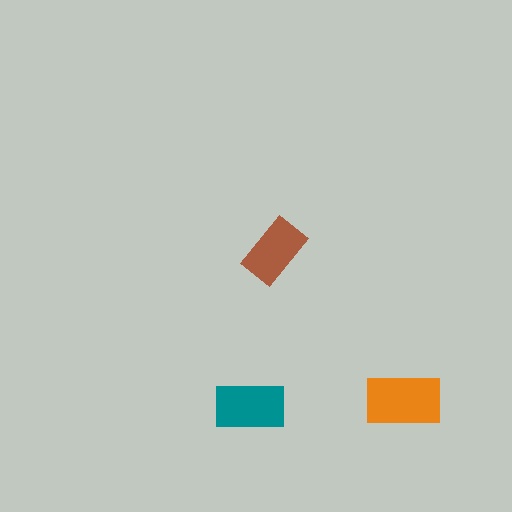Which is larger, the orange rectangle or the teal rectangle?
The orange one.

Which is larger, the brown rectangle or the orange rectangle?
The orange one.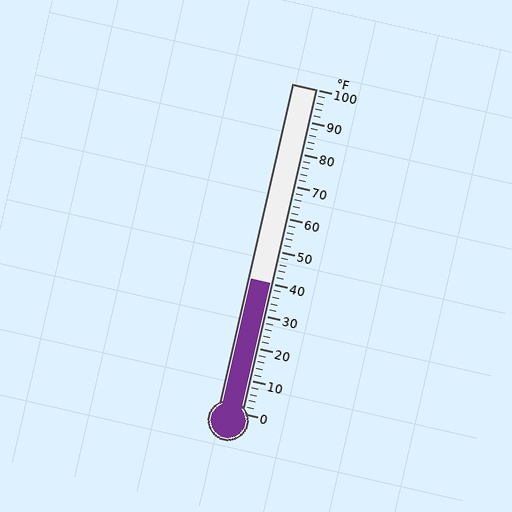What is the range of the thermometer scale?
The thermometer scale ranges from 0°F to 100°F.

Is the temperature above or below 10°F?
The temperature is above 10°F.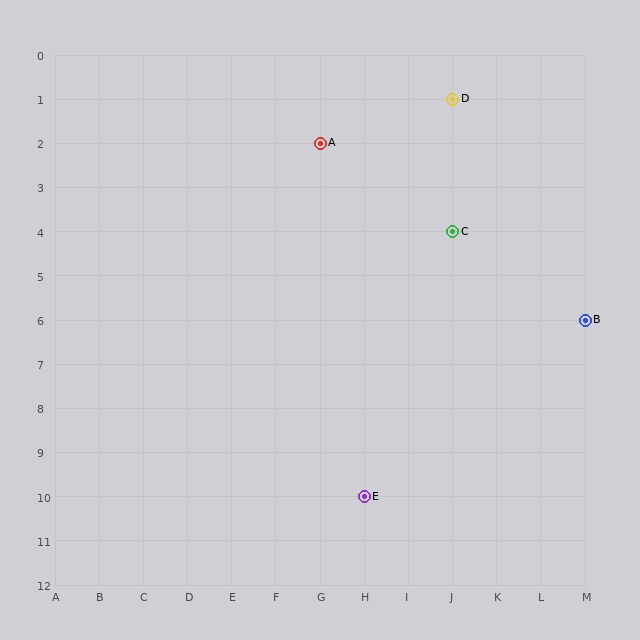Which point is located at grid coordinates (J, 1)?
Point D is at (J, 1).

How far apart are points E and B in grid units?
Points E and B are 5 columns and 4 rows apart (about 6.4 grid units diagonally).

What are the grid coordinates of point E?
Point E is at grid coordinates (H, 10).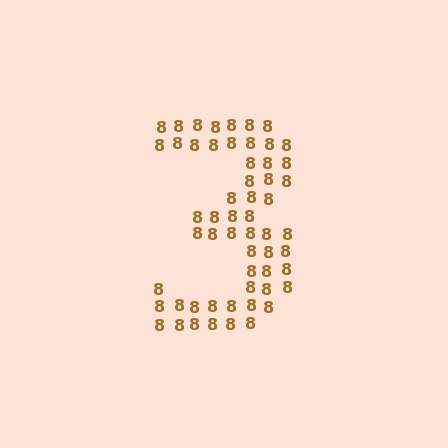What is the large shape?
The large shape is the digit 3.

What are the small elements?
The small elements are digit 8's.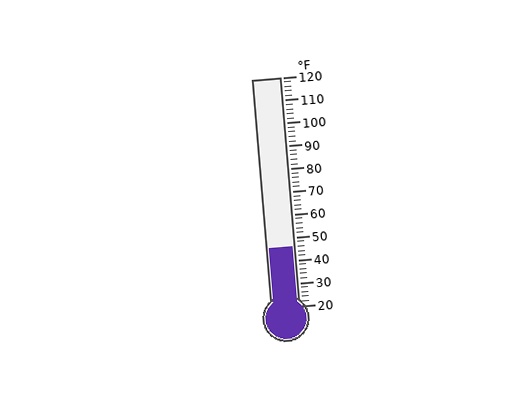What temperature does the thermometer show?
The thermometer shows approximately 46°F.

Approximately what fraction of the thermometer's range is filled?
The thermometer is filled to approximately 25% of its range.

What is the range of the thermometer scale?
The thermometer scale ranges from 20°F to 120°F.